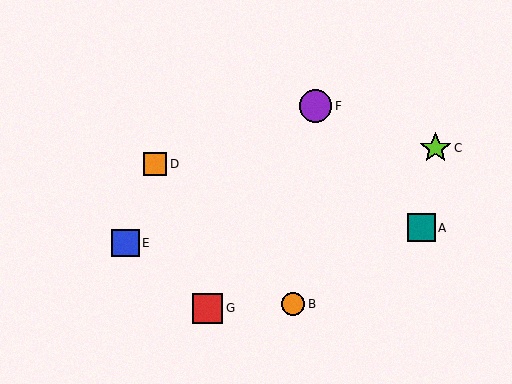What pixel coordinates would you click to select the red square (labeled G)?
Click at (207, 308) to select the red square G.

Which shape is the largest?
The purple circle (labeled F) is the largest.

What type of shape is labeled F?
Shape F is a purple circle.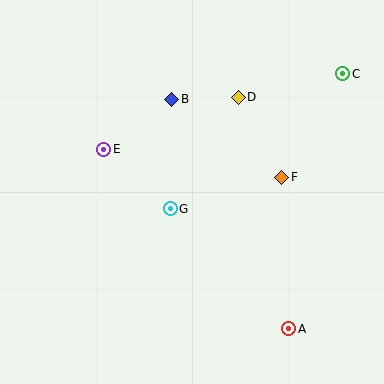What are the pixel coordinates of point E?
Point E is at (104, 149).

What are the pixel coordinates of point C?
Point C is at (343, 74).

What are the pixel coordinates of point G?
Point G is at (170, 209).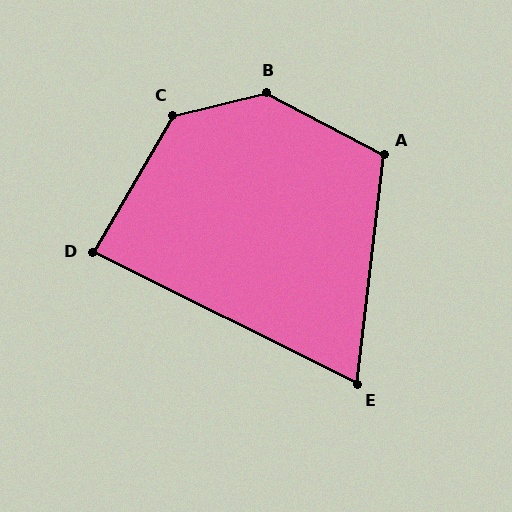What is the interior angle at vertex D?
Approximately 86 degrees (approximately right).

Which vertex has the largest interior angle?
B, at approximately 139 degrees.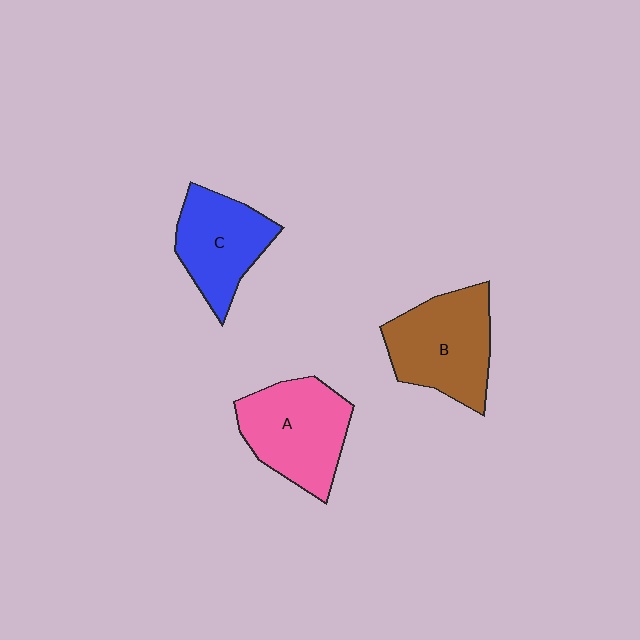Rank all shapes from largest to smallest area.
From largest to smallest: B (brown), A (pink), C (blue).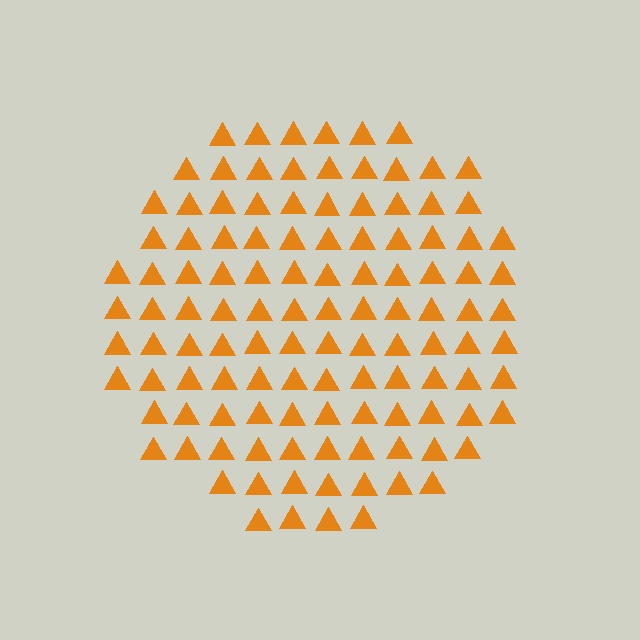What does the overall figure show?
The overall figure shows a circle.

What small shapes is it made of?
It is made of small triangles.